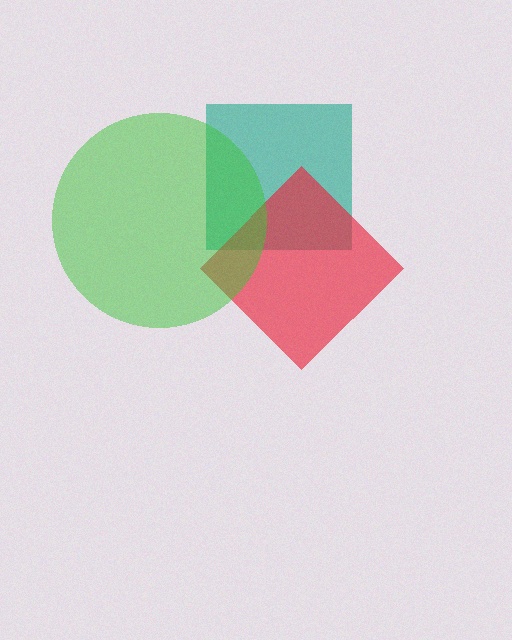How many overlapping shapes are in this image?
There are 3 overlapping shapes in the image.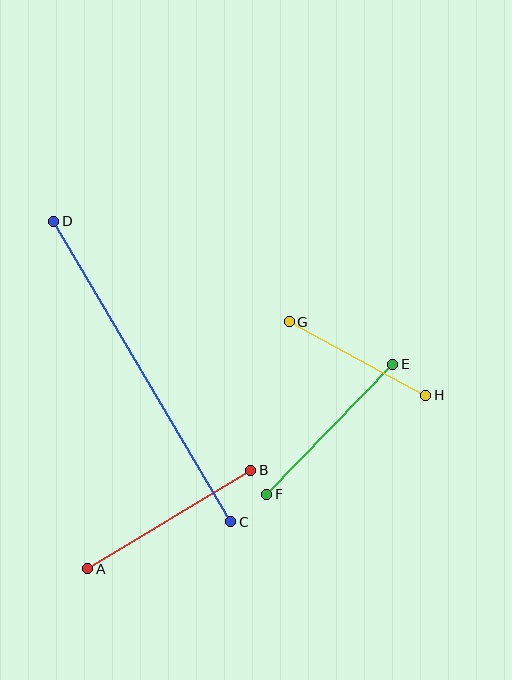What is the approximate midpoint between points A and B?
The midpoint is at approximately (169, 519) pixels.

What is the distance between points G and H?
The distance is approximately 155 pixels.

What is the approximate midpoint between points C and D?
The midpoint is at approximately (142, 371) pixels.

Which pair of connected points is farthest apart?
Points C and D are farthest apart.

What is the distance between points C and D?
The distance is approximately 349 pixels.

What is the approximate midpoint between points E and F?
The midpoint is at approximately (330, 429) pixels.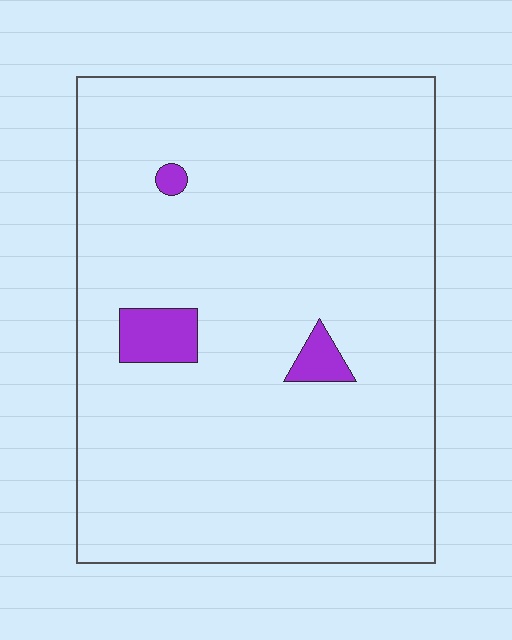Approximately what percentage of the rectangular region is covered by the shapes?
Approximately 5%.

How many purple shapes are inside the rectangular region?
3.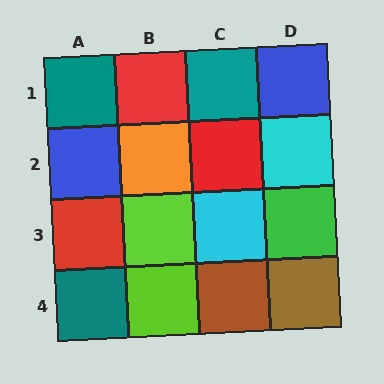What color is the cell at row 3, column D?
Green.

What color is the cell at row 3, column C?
Cyan.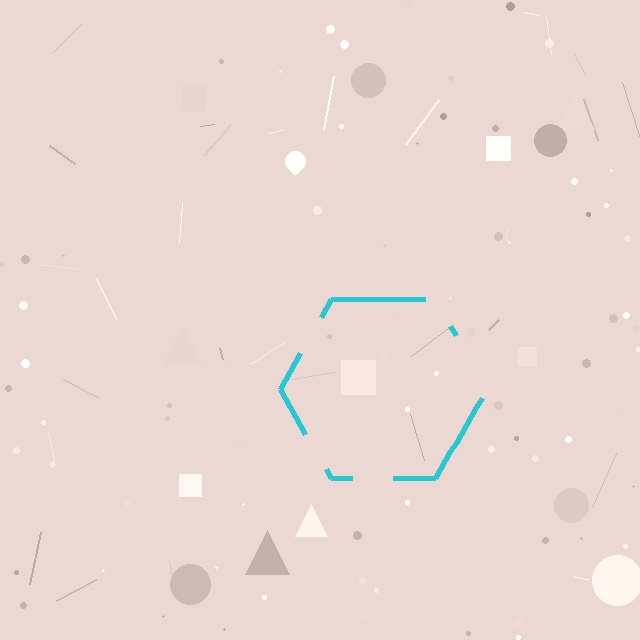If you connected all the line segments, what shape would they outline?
They would outline a hexagon.